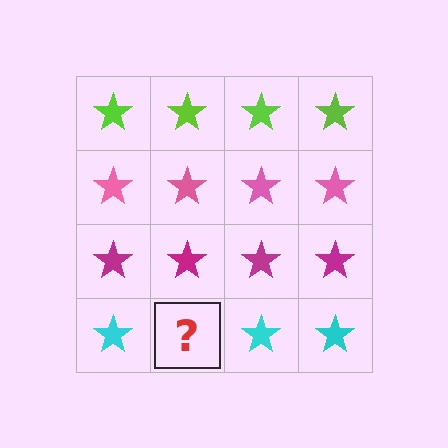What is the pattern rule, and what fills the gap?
The rule is that each row has a consistent color. The gap should be filled with a cyan star.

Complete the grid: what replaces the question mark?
The question mark should be replaced with a cyan star.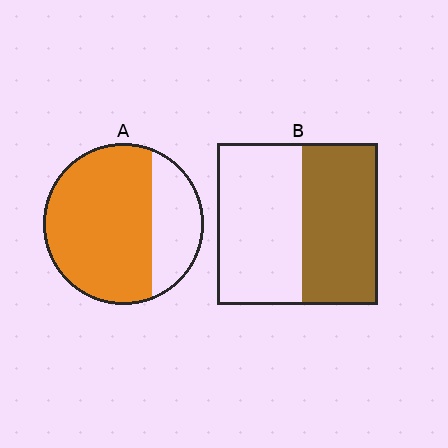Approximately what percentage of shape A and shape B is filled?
A is approximately 70% and B is approximately 45%.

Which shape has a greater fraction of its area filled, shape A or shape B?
Shape A.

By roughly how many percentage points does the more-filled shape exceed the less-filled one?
By roughly 25 percentage points (A over B).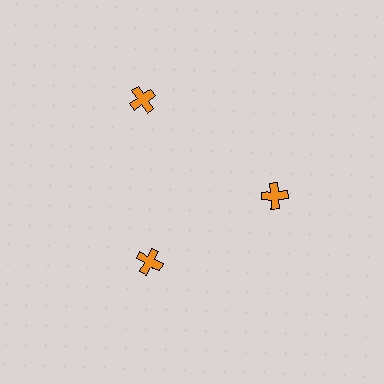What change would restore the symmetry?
The symmetry would be restored by moving it inward, back onto the ring so that all 3 crosses sit at equal angles and equal distance from the center.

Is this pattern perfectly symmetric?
No. The 3 orange crosses are arranged in a ring, but one element near the 11 o'clock position is pushed outward from the center, breaking the 3-fold rotational symmetry.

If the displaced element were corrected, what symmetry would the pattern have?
It would have 3-fold rotational symmetry — the pattern would map onto itself every 120 degrees.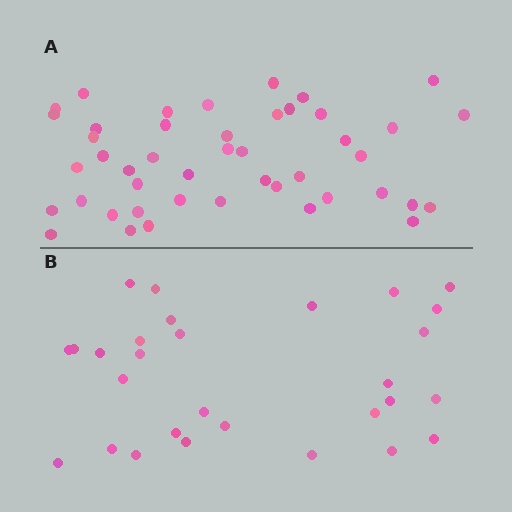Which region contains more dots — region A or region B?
Region A (the top region) has more dots.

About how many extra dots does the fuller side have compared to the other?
Region A has approximately 15 more dots than region B.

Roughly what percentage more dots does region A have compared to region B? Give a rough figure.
About 55% more.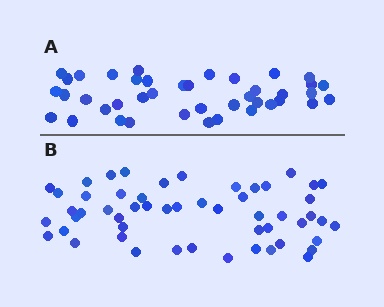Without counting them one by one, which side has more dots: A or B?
Region B (the bottom region) has more dots.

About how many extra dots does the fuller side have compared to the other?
Region B has roughly 12 or so more dots than region A.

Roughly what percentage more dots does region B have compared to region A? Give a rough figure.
About 30% more.